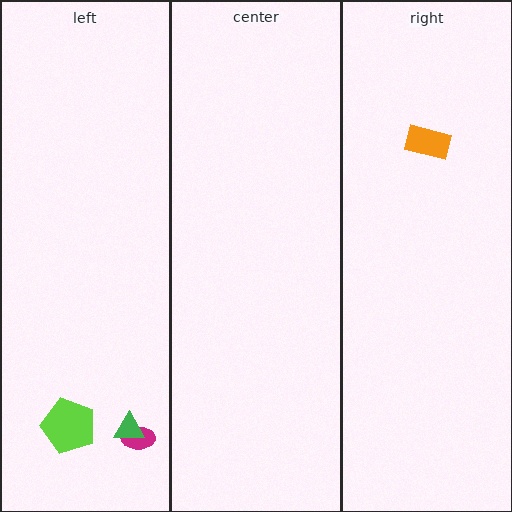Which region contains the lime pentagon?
The left region.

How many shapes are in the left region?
3.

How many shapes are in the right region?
1.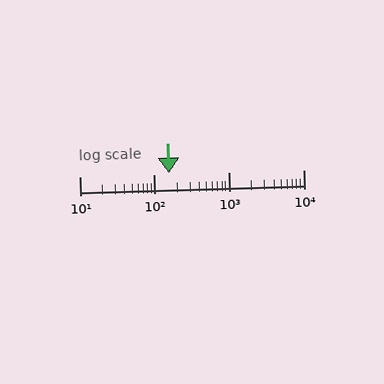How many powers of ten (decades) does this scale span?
The scale spans 3 decades, from 10 to 10000.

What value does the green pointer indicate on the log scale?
The pointer indicates approximately 160.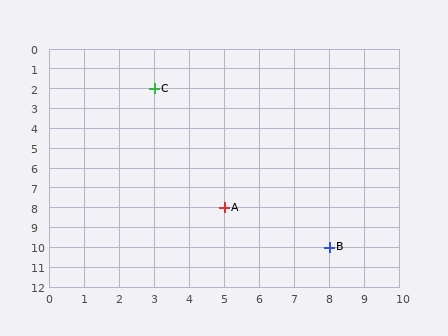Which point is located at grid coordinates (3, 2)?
Point C is at (3, 2).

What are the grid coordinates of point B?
Point B is at grid coordinates (8, 10).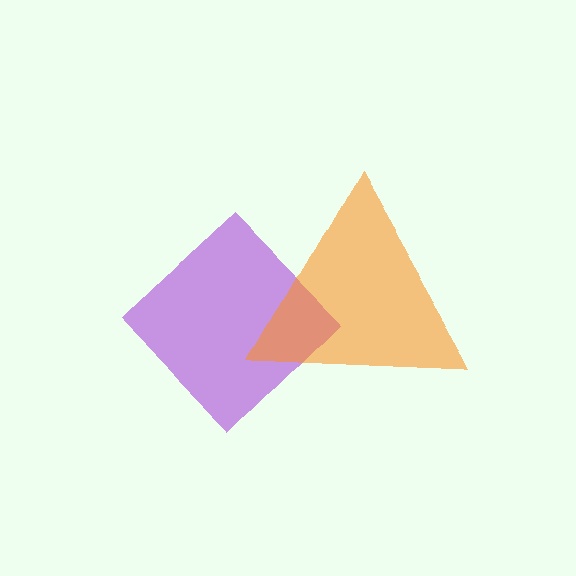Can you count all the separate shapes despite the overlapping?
Yes, there are 2 separate shapes.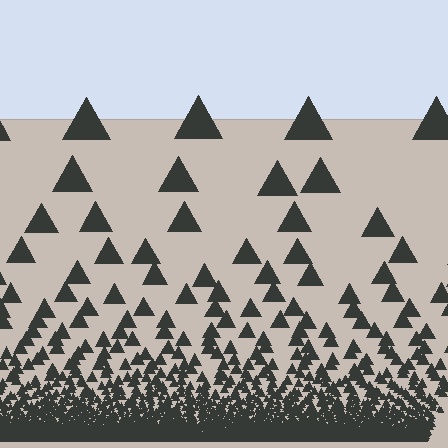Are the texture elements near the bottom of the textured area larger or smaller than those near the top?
Smaller. The gradient is inverted — elements near the bottom are smaller and denser.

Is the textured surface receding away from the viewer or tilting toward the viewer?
The surface appears to tilt toward the viewer. Texture elements get larger and sparser toward the top.